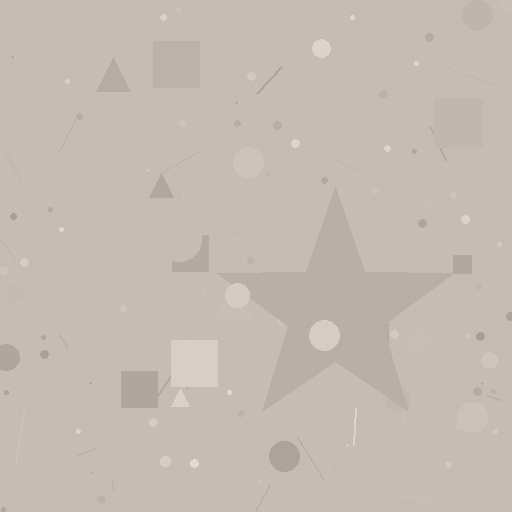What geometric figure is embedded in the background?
A star is embedded in the background.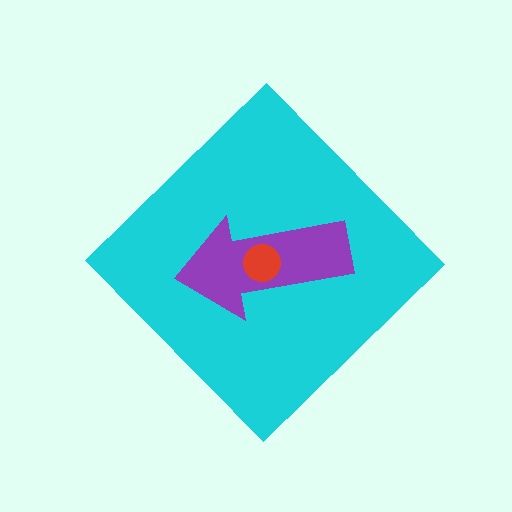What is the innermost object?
The red circle.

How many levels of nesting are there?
3.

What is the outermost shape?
The cyan diamond.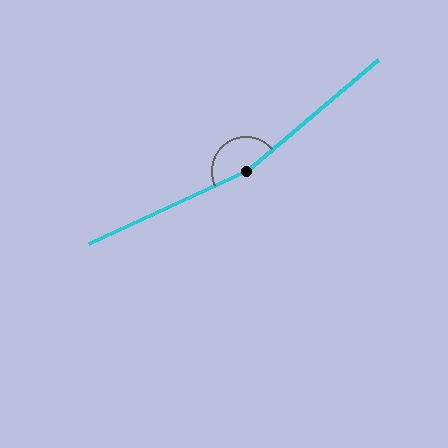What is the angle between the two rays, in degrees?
Approximately 164 degrees.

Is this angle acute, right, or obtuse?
It is obtuse.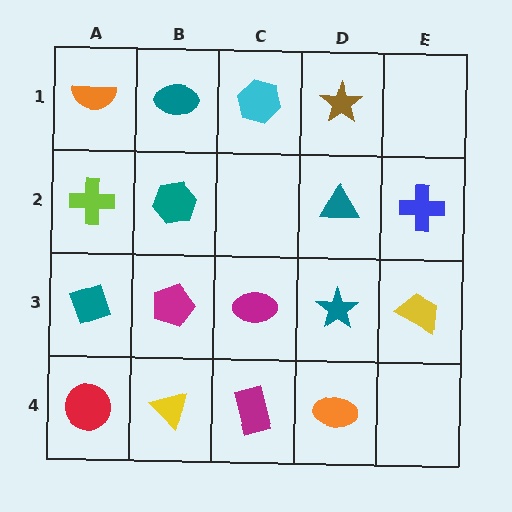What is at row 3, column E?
A yellow trapezoid.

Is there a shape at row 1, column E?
No, that cell is empty.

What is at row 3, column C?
A magenta ellipse.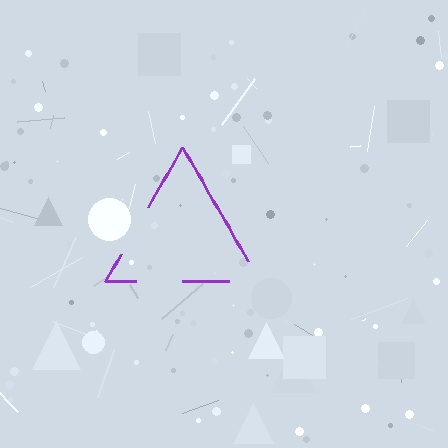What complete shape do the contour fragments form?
The contour fragments form a triangle.